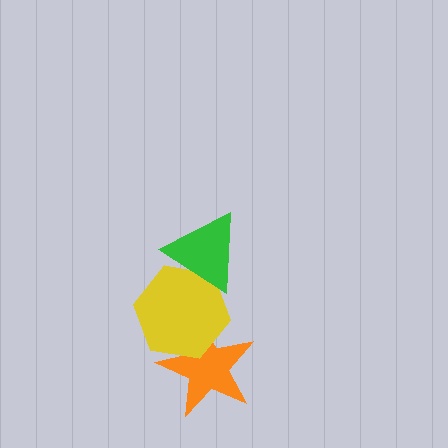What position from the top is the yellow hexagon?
The yellow hexagon is 2nd from the top.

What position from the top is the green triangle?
The green triangle is 1st from the top.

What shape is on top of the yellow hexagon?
The green triangle is on top of the yellow hexagon.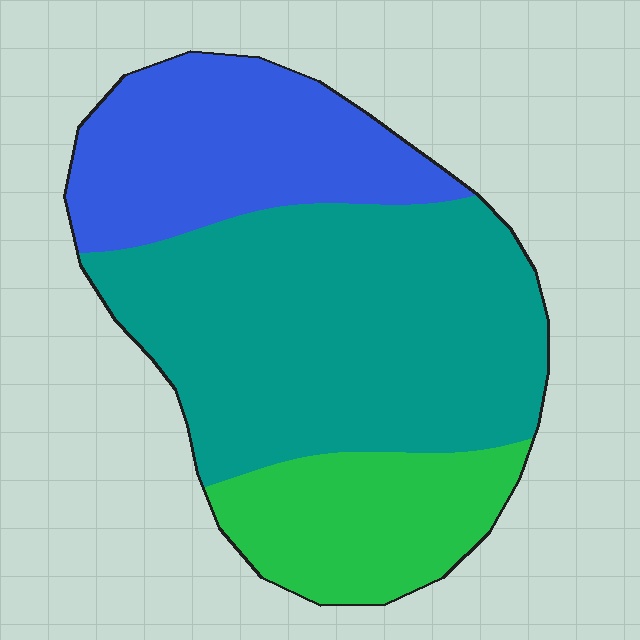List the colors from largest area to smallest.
From largest to smallest: teal, blue, green.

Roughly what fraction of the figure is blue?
Blue takes up about one quarter (1/4) of the figure.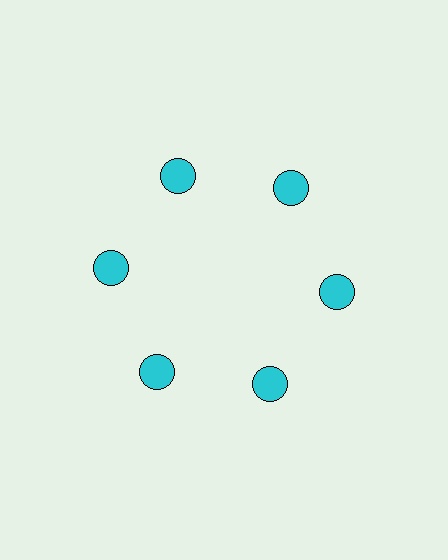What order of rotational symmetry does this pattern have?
This pattern has 6-fold rotational symmetry.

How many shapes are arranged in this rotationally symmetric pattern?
There are 6 shapes, arranged in 6 groups of 1.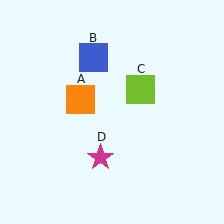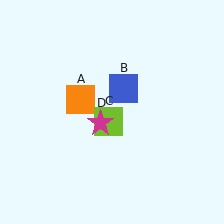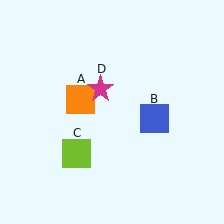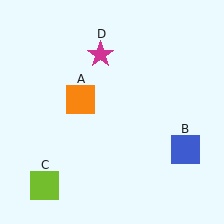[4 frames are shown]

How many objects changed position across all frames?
3 objects changed position: blue square (object B), lime square (object C), magenta star (object D).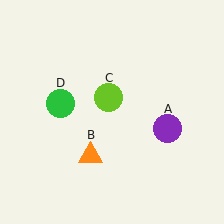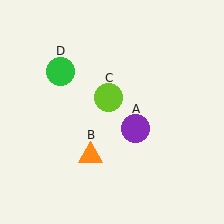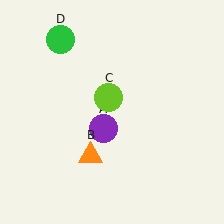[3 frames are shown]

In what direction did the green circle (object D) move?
The green circle (object D) moved up.